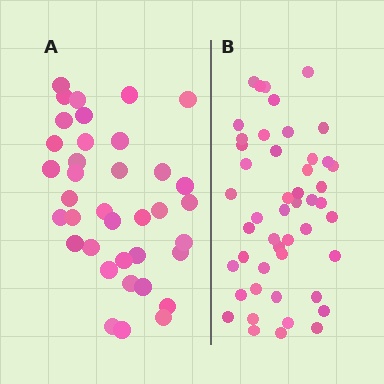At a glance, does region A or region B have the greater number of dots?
Region B (the right region) has more dots.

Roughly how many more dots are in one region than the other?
Region B has roughly 12 or so more dots than region A.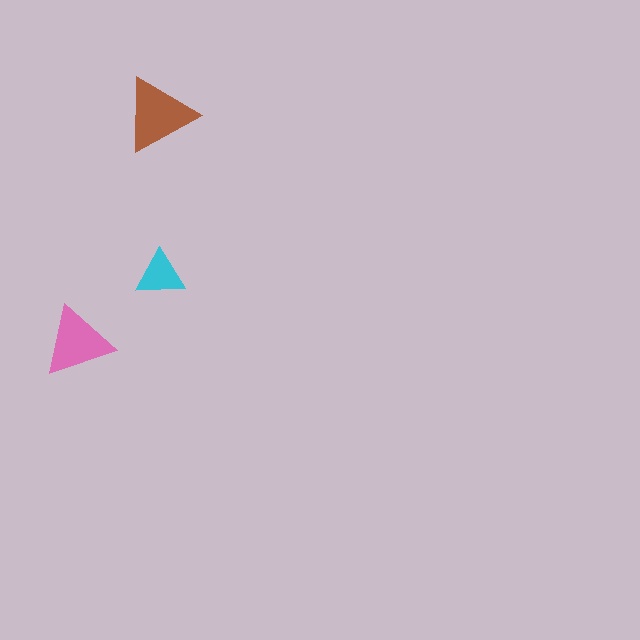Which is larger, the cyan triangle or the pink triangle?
The pink one.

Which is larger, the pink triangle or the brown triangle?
The brown one.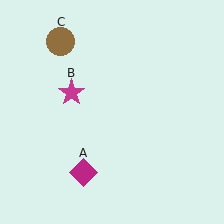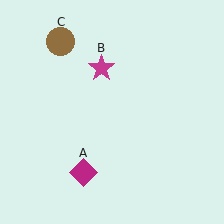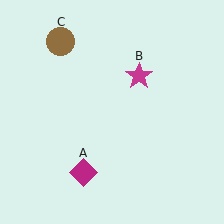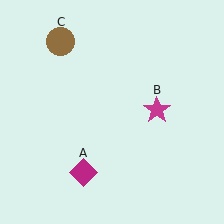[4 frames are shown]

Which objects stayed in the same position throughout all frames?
Magenta diamond (object A) and brown circle (object C) remained stationary.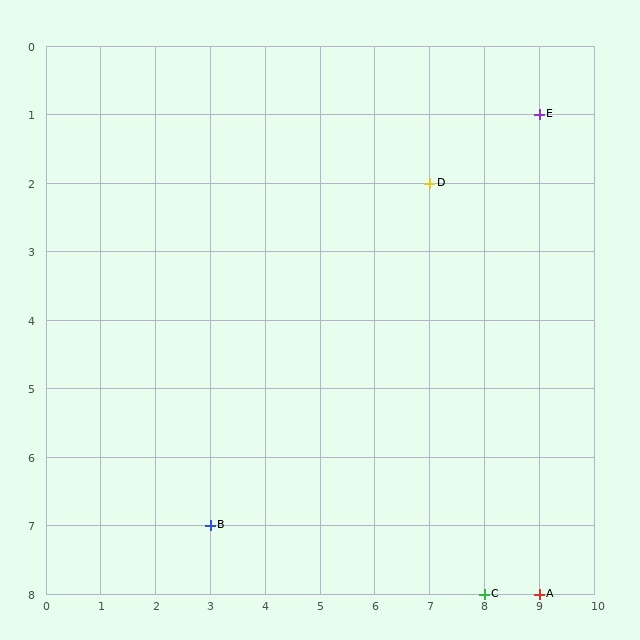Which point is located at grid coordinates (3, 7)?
Point B is at (3, 7).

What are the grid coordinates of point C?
Point C is at grid coordinates (8, 8).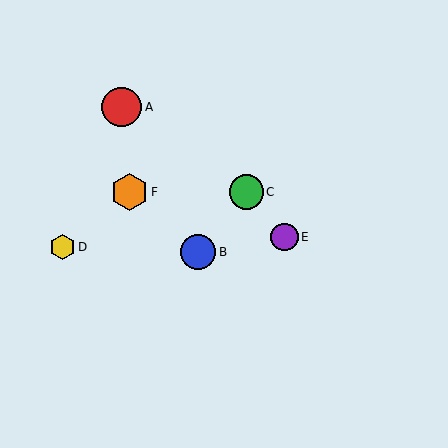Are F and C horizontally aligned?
Yes, both are at y≈192.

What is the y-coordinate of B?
Object B is at y≈252.